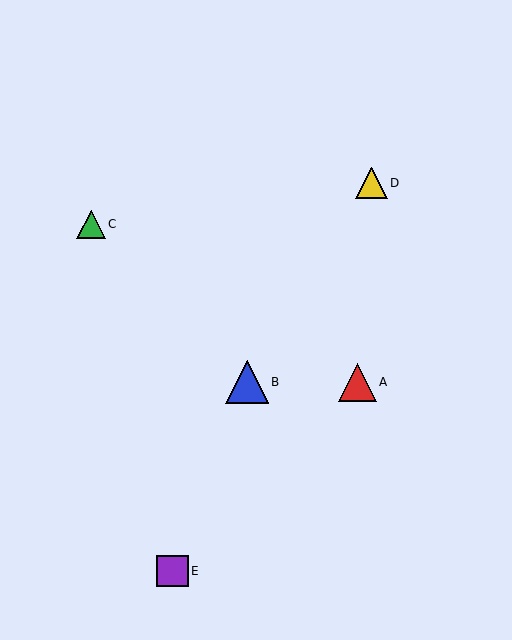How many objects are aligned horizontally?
2 objects (A, B) are aligned horizontally.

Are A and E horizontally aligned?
No, A is at y≈382 and E is at y≈571.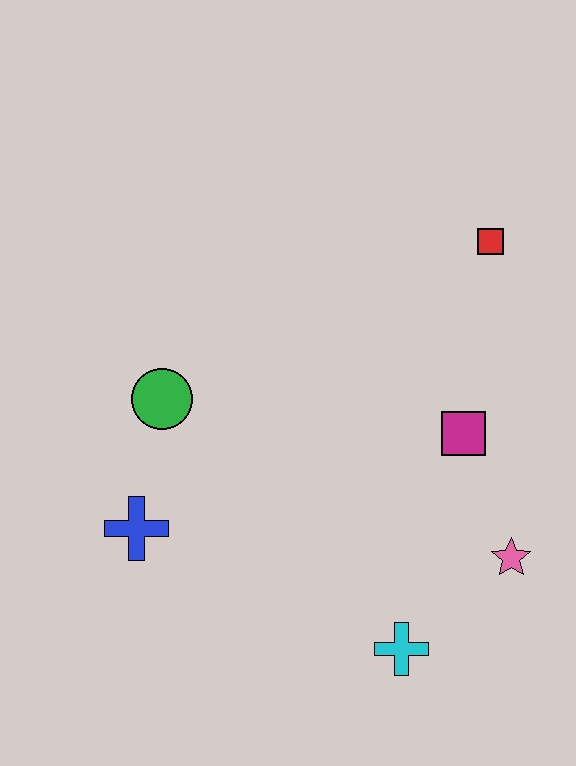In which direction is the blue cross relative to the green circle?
The blue cross is below the green circle.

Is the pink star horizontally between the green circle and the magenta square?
No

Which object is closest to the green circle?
The blue cross is closest to the green circle.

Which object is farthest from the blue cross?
The red square is farthest from the blue cross.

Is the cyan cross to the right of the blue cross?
Yes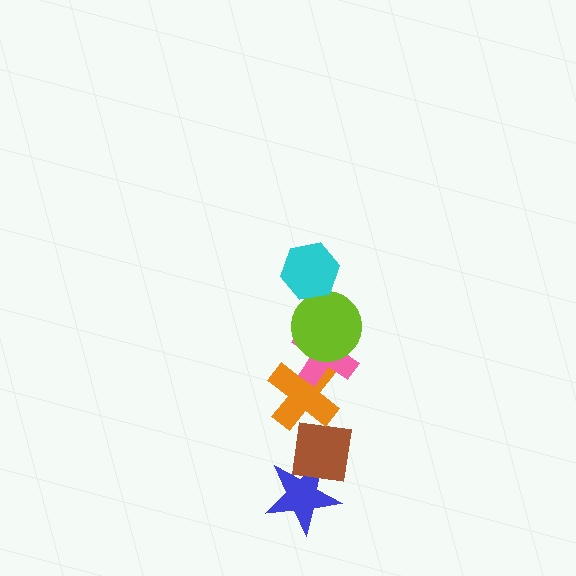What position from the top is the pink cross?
The pink cross is 3rd from the top.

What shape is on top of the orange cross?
The pink cross is on top of the orange cross.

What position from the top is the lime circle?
The lime circle is 2nd from the top.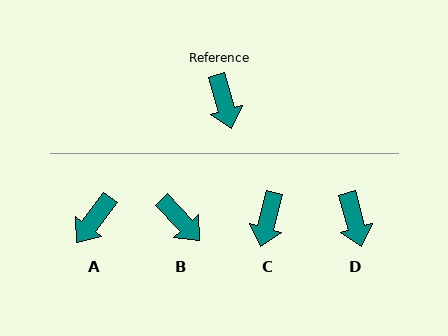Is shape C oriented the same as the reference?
No, it is off by about 30 degrees.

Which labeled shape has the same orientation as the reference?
D.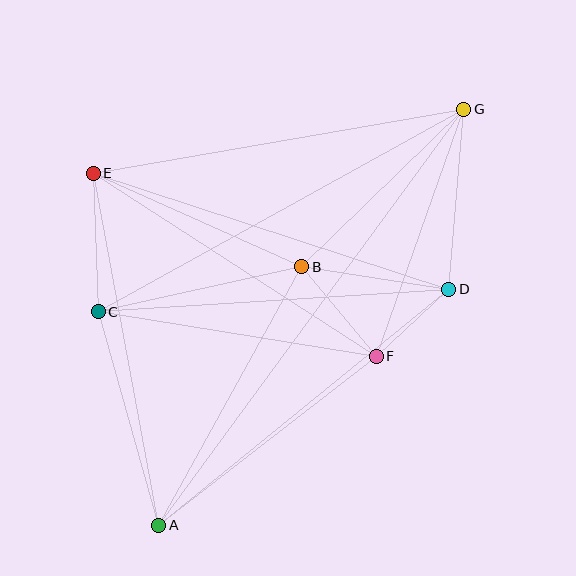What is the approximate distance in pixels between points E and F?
The distance between E and F is approximately 337 pixels.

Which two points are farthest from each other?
Points A and G are farthest from each other.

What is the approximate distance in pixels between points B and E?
The distance between B and E is approximately 228 pixels.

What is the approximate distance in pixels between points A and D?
The distance between A and D is approximately 374 pixels.